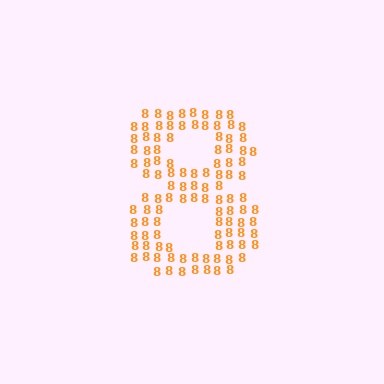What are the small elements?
The small elements are digit 8's.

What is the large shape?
The large shape is the digit 8.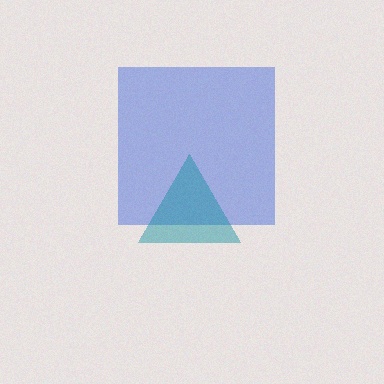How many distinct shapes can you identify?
There are 2 distinct shapes: a blue square, a teal triangle.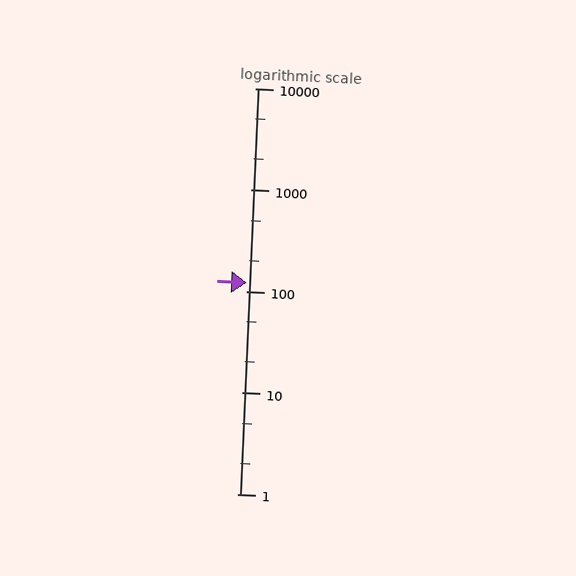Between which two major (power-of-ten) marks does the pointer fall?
The pointer is between 100 and 1000.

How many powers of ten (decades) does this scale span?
The scale spans 4 decades, from 1 to 10000.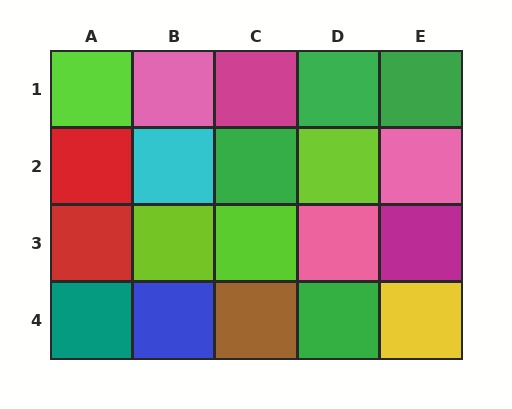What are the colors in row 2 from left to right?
Red, cyan, green, lime, pink.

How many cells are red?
2 cells are red.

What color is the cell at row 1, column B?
Pink.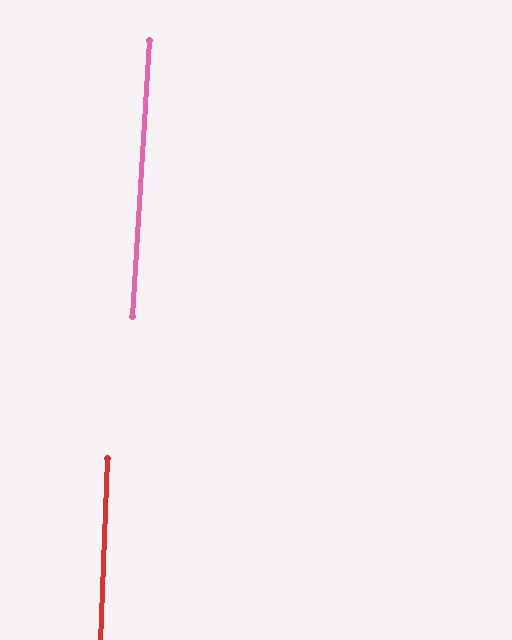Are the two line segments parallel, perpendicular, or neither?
Parallel — their directions differ by only 1.4°.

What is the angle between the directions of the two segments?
Approximately 1 degree.